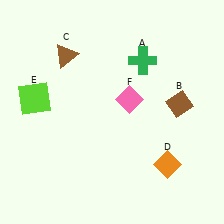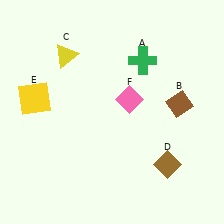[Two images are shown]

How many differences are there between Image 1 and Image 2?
There are 3 differences between the two images.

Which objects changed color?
C changed from brown to yellow. D changed from orange to brown. E changed from lime to yellow.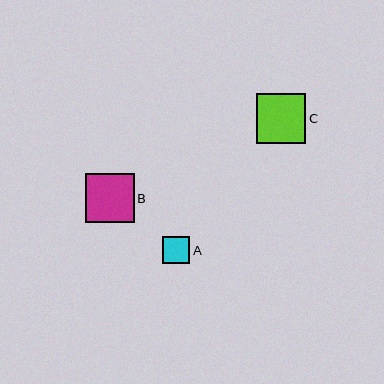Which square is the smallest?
Square A is the smallest with a size of approximately 27 pixels.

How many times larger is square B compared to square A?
Square B is approximately 1.8 times the size of square A.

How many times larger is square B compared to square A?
Square B is approximately 1.8 times the size of square A.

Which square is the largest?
Square C is the largest with a size of approximately 50 pixels.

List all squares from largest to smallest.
From largest to smallest: C, B, A.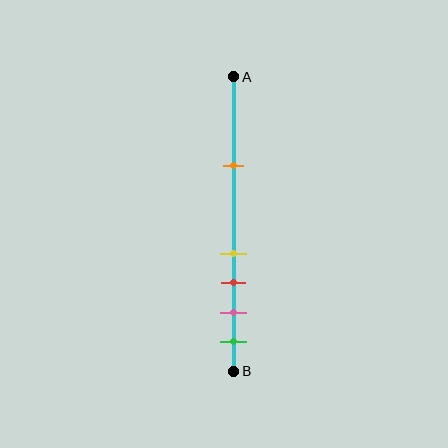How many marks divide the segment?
There are 5 marks dividing the segment.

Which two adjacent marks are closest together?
The yellow and red marks are the closest adjacent pair.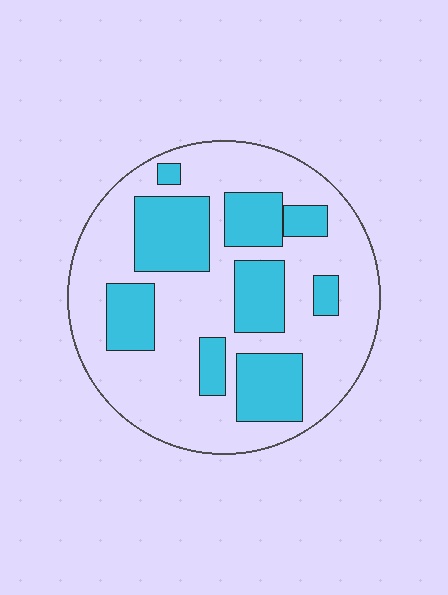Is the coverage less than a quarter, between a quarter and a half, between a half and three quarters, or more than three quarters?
Between a quarter and a half.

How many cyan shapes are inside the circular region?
9.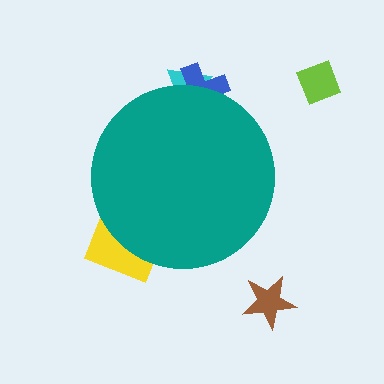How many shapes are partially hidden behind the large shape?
3 shapes are partially hidden.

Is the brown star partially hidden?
No, the brown star is fully visible.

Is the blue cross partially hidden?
Yes, the blue cross is partially hidden behind the teal circle.